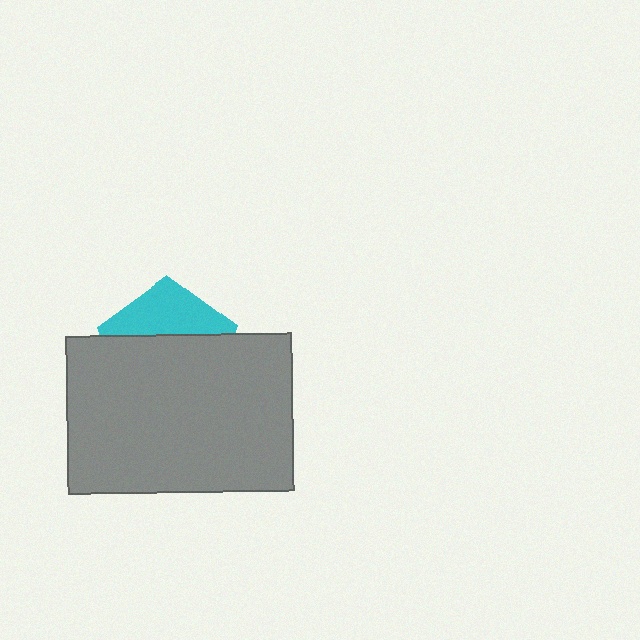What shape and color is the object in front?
The object in front is a gray rectangle.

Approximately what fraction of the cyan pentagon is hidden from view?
Roughly 65% of the cyan pentagon is hidden behind the gray rectangle.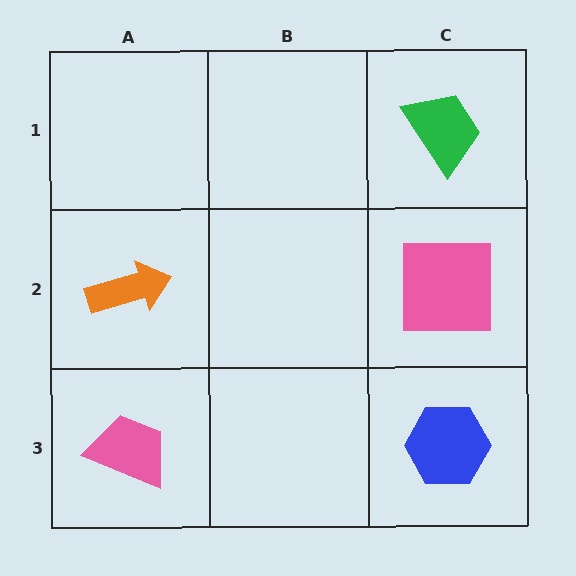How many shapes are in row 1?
1 shape.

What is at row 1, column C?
A green trapezoid.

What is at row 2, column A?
An orange arrow.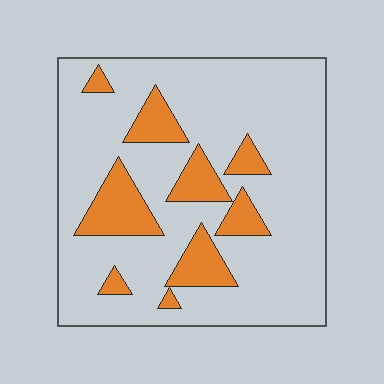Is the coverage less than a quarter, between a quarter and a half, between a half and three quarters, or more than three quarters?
Less than a quarter.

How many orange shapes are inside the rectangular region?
9.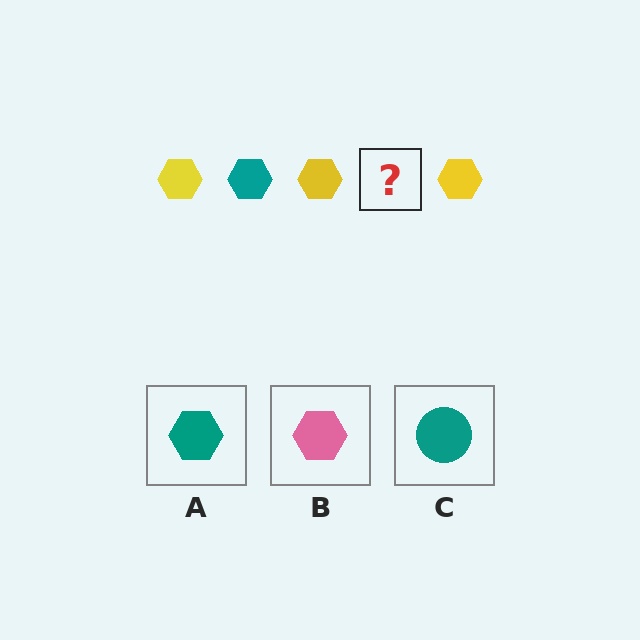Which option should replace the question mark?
Option A.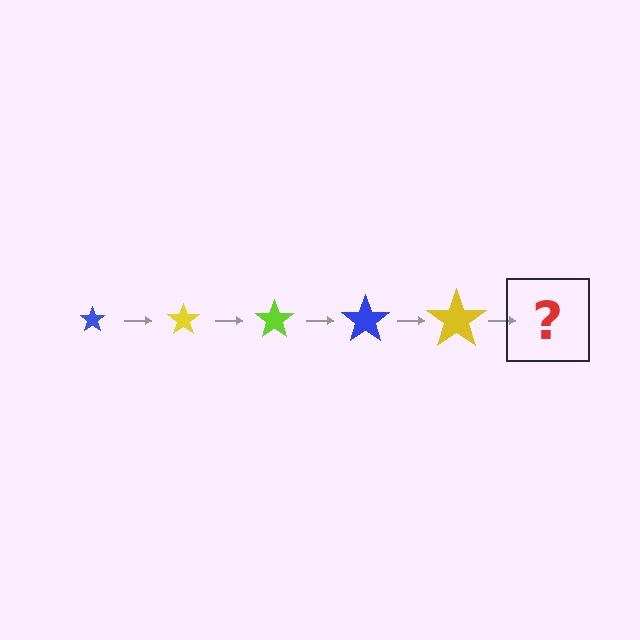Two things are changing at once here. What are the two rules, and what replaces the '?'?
The two rules are that the star grows larger each step and the color cycles through blue, yellow, and lime. The '?' should be a lime star, larger than the previous one.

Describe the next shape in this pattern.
It should be a lime star, larger than the previous one.